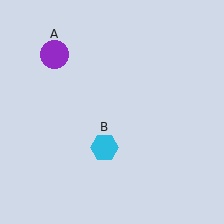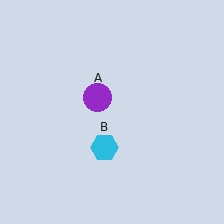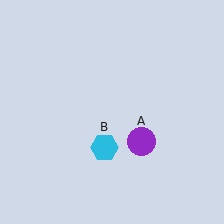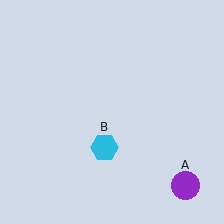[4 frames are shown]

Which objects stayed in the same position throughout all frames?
Cyan hexagon (object B) remained stationary.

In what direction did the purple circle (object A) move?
The purple circle (object A) moved down and to the right.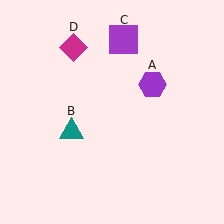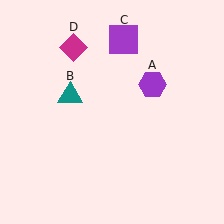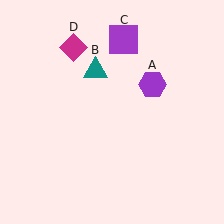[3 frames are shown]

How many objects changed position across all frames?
1 object changed position: teal triangle (object B).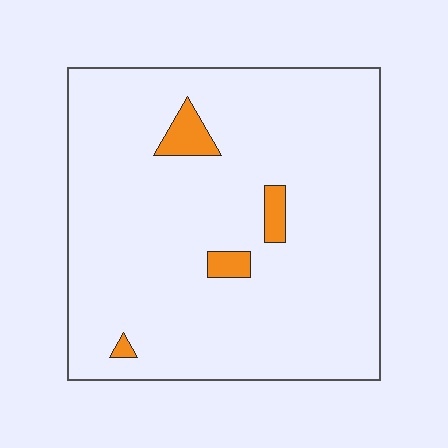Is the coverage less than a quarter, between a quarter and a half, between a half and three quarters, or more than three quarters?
Less than a quarter.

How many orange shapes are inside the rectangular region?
4.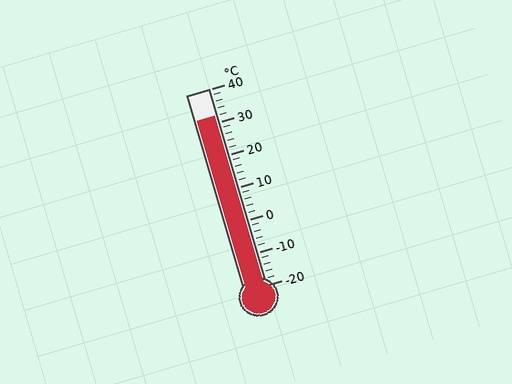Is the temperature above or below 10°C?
The temperature is above 10°C.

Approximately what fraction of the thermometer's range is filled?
The thermometer is filled to approximately 85% of its range.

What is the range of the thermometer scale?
The thermometer scale ranges from -20°C to 40°C.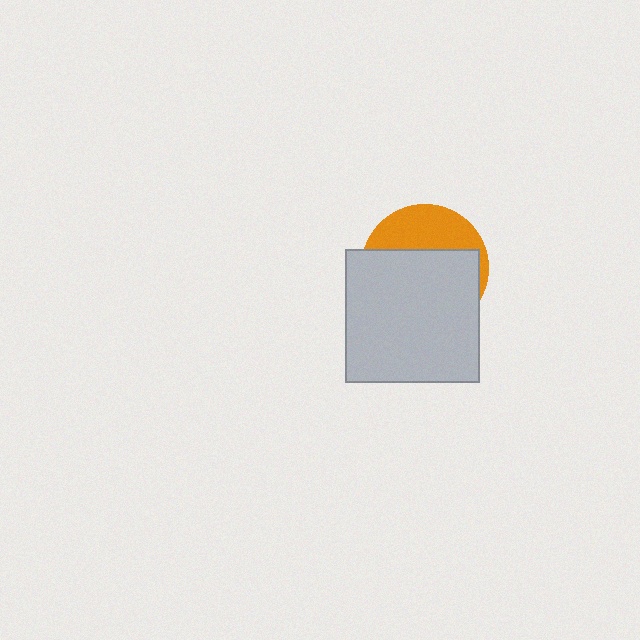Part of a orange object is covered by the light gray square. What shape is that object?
It is a circle.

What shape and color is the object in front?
The object in front is a light gray square.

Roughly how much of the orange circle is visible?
A small part of it is visible (roughly 35%).